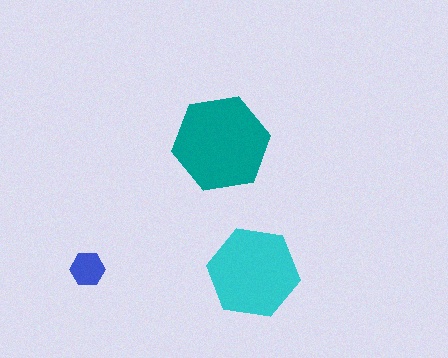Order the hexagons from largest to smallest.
the teal one, the cyan one, the blue one.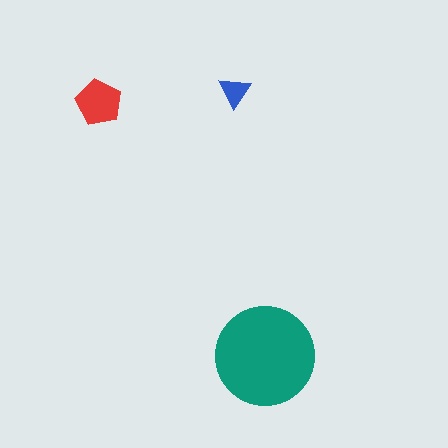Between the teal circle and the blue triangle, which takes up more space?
The teal circle.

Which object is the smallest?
The blue triangle.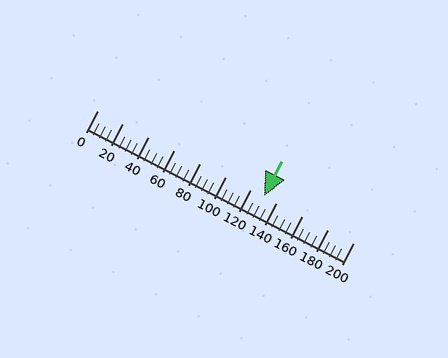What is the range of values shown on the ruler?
The ruler shows values from 0 to 200.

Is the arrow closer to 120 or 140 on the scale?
The arrow is closer to 140.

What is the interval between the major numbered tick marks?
The major tick marks are spaced 20 units apart.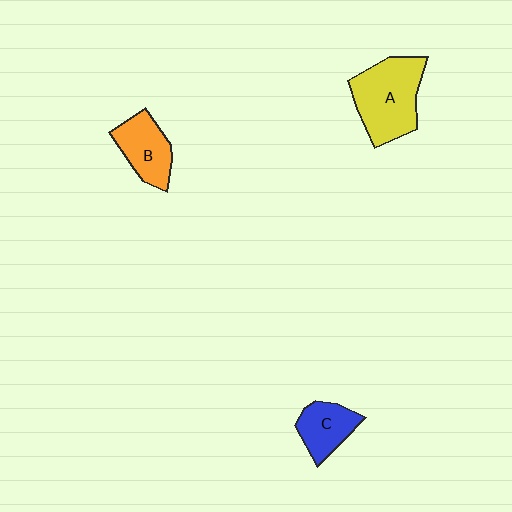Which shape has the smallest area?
Shape C (blue).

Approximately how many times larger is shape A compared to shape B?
Approximately 1.6 times.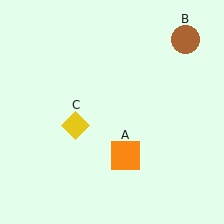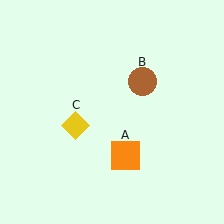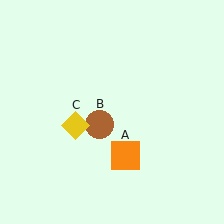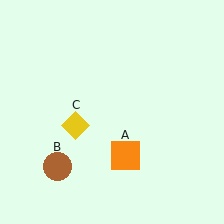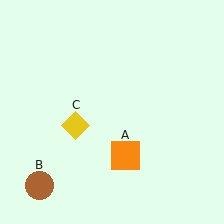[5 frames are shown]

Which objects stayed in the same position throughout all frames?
Orange square (object A) and yellow diamond (object C) remained stationary.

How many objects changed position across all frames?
1 object changed position: brown circle (object B).